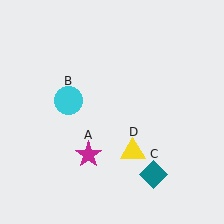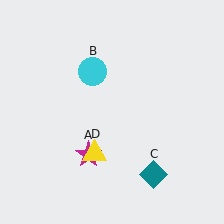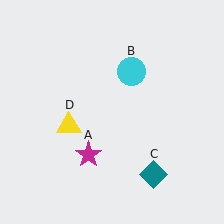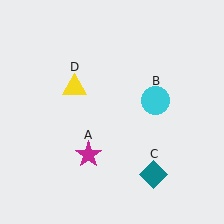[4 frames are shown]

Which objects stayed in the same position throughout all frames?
Magenta star (object A) and teal diamond (object C) remained stationary.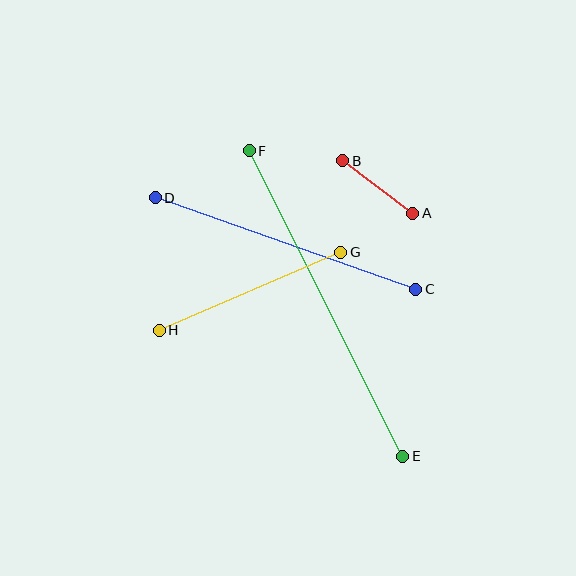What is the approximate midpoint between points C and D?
The midpoint is at approximately (285, 243) pixels.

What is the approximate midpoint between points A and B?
The midpoint is at approximately (378, 187) pixels.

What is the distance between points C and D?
The distance is approximately 276 pixels.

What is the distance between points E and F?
The distance is approximately 342 pixels.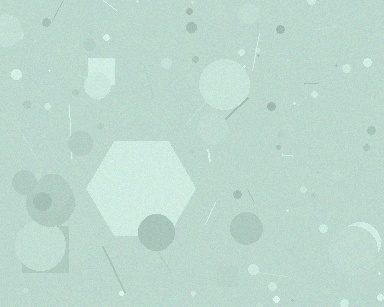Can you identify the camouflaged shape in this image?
The camouflaged shape is a hexagon.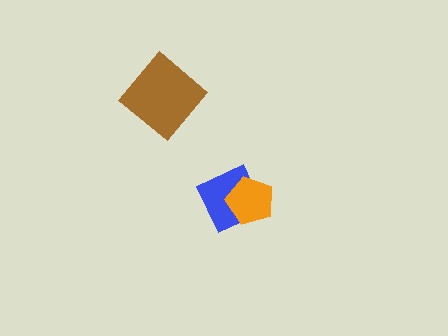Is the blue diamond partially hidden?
Yes, it is partially covered by another shape.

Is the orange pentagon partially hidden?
No, no other shape covers it.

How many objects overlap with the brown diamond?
0 objects overlap with the brown diamond.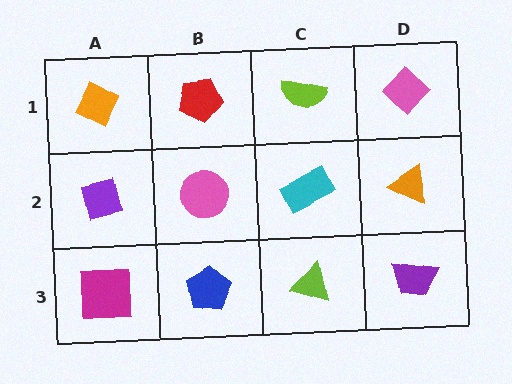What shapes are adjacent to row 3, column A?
A purple square (row 2, column A), a blue pentagon (row 3, column B).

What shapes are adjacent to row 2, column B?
A red pentagon (row 1, column B), a blue pentagon (row 3, column B), a purple square (row 2, column A), a cyan rectangle (row 2, column C).